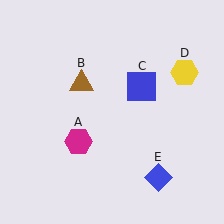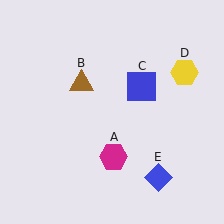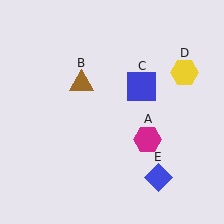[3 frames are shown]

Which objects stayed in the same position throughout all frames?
Brown triangle (object B) and blue square (object C) and yellow hexagon (object D) and blue diamond (object E) remained stationary.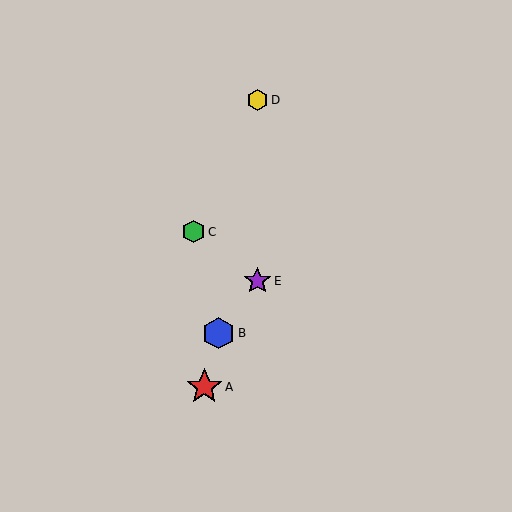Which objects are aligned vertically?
Objects D, E are aligned vertically.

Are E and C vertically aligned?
No, E is at x≈257 and C is at x≈194.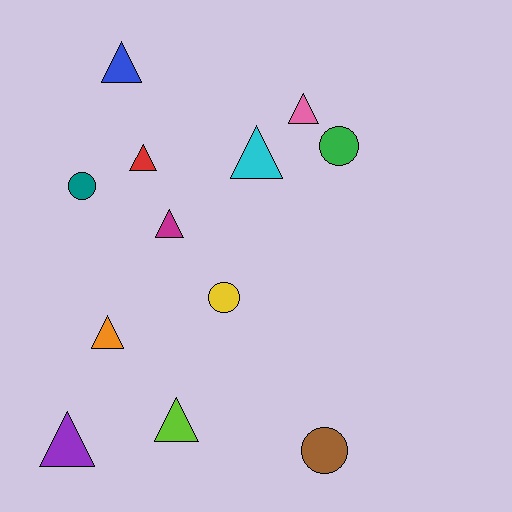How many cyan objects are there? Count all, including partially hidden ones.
There is 1 cyan object.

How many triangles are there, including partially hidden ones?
There are 8 triangles.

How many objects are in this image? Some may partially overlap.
There are 12 objects.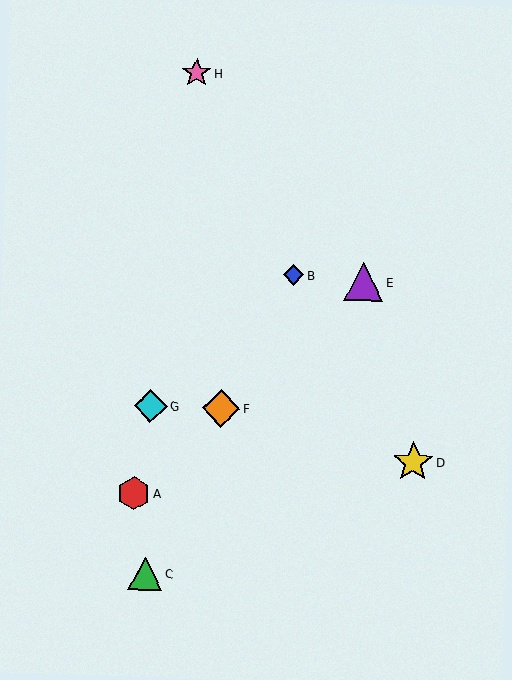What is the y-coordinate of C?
Object C is at y≈574.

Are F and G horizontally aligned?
Yes, both are at y≈408.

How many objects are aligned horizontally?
2 objects (F, G) are aligned horizontally.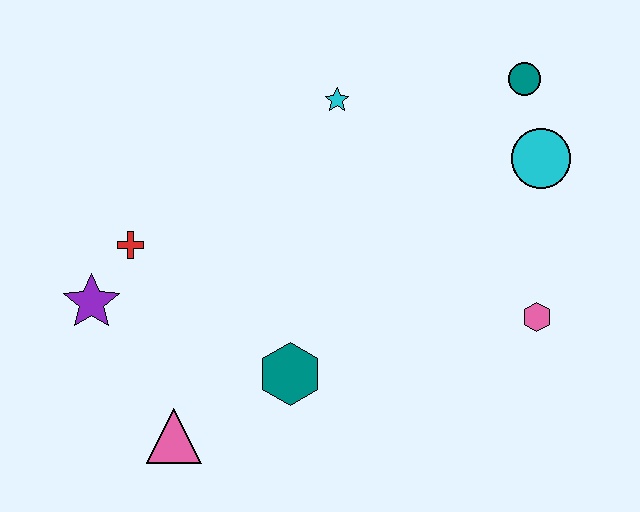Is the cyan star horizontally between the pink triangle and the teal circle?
Yes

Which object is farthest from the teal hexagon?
The teal circle is farthest from the teal hexagon.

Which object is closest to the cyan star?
The teal circle is closest to the cyan star.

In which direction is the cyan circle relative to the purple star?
The cyan circle is to the right of the purple star.